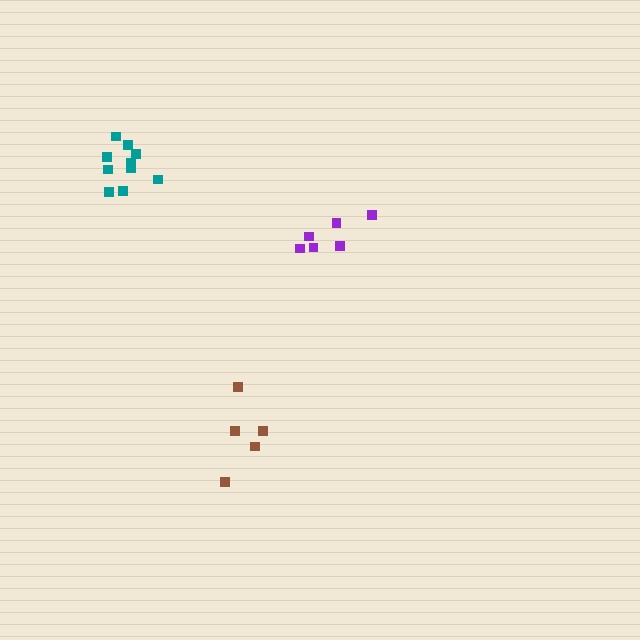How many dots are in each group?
Group 1: 6 dots, Group 2: 5 dots, Group 3: 10 dots (21 total).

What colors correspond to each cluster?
The clusters are colored: purple, brown, teal.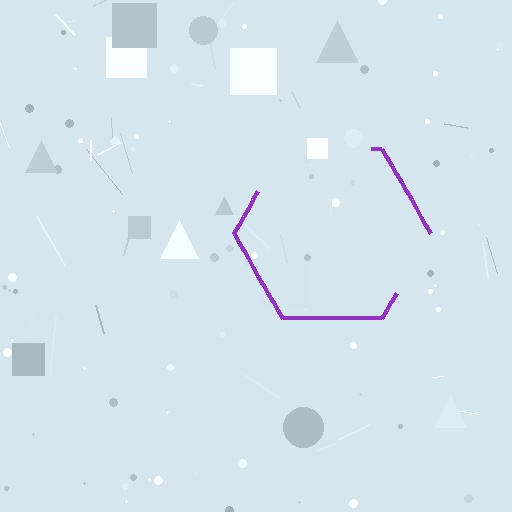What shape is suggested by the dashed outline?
The dashed outline suggests a hexagon.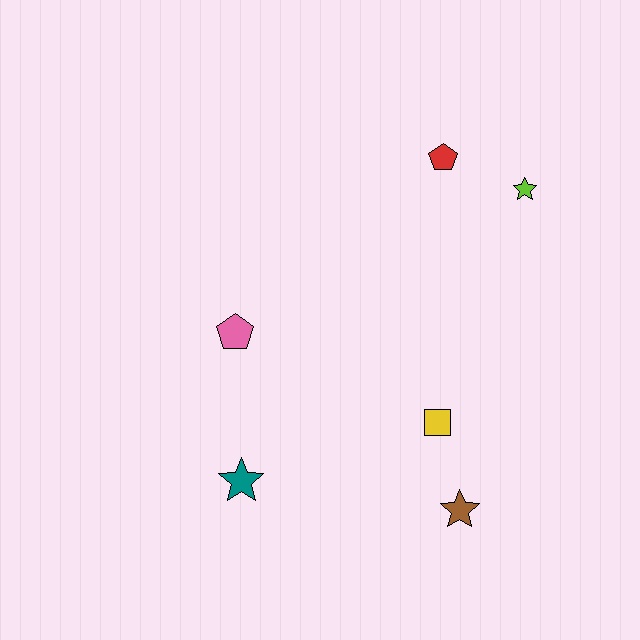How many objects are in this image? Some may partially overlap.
There are 6 objects.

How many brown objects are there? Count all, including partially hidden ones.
There is 1 brown object.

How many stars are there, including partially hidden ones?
There are 3 stars.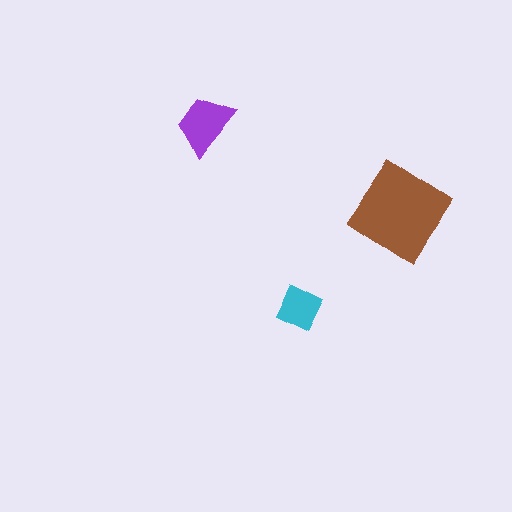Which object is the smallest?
The cyan square.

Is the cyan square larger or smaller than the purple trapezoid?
Smaller.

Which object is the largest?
The brown diamond.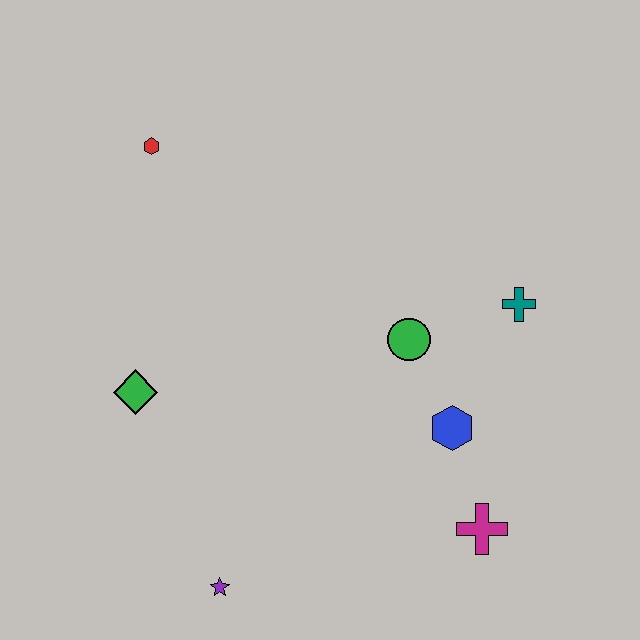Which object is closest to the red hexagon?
The green diamond is closest to the red hexagon.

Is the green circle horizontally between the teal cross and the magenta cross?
No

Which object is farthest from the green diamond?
The teal cross is farthest from the green diamond.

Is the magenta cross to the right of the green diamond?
Yes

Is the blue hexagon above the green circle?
No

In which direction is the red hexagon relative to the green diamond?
The red hexagon is above the green diamond.